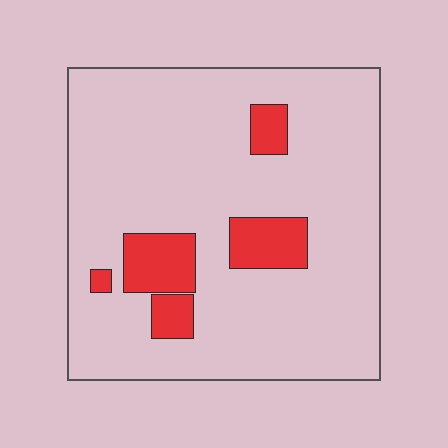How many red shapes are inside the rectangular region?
5.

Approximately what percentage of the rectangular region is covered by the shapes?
Approximately 15%.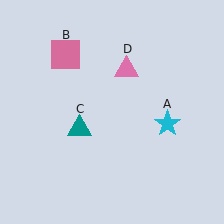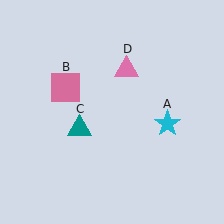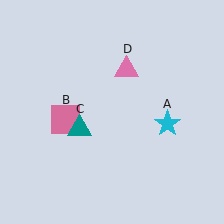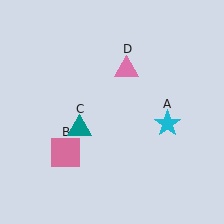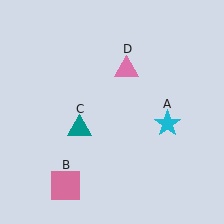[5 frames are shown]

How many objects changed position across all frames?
1 object changed position: pink square (object B).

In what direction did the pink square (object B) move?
The pink square (object B) moved down.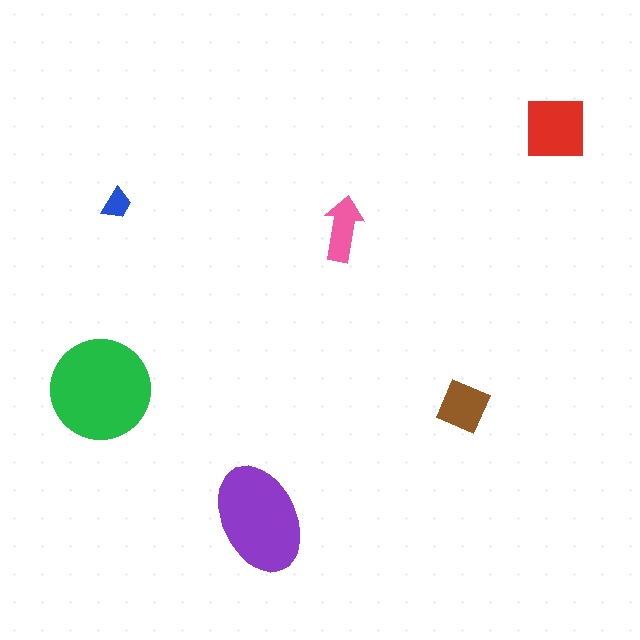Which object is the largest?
The green circle.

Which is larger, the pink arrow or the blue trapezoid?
The pink arrow.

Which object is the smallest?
The blue trapezoid.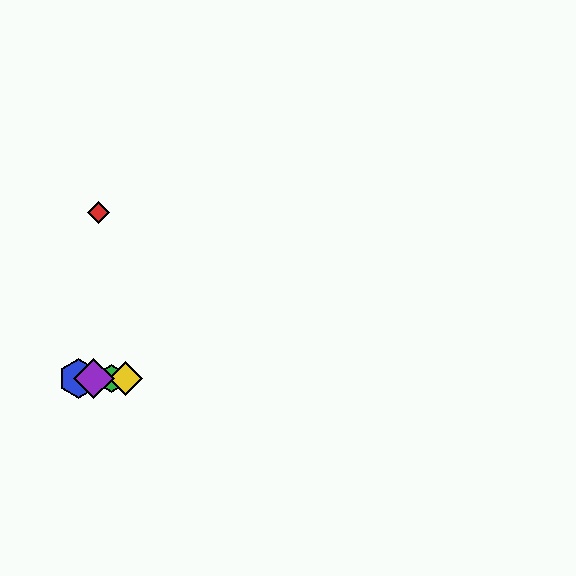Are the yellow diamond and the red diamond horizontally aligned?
No, the yellow diamond is at y≈379 and the red diamond is at y≈212.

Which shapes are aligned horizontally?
The blue hexagon, the green hexagon, the yellow diamond, the purple diamond are aligned horizontally.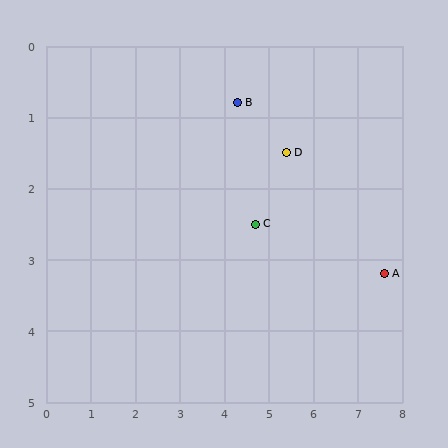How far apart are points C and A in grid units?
Points C and A are about 3.0 grid units apart.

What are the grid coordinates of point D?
Point D is at approximately (5.4, 1.5).